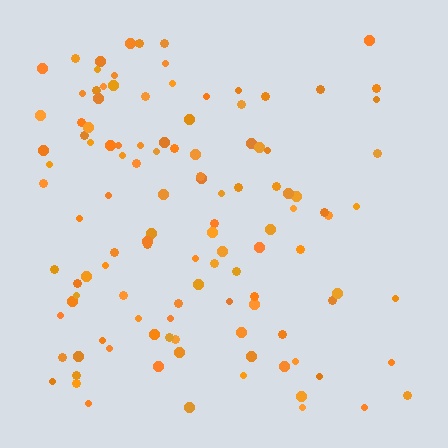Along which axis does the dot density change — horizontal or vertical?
Horizontal.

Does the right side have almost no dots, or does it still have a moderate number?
Still a moderate number, just noticeably fewer than the left.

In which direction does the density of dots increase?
From right to left, with the left side densest.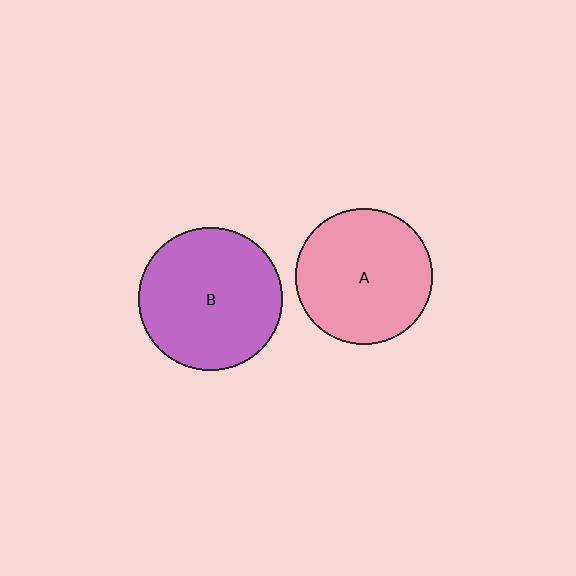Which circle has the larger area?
Circle B (purple).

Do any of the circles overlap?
No, none of the circles overlap.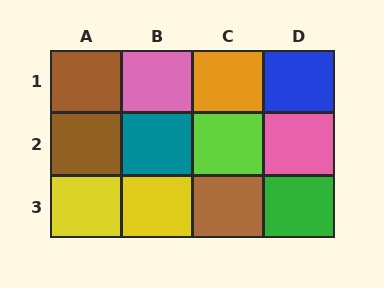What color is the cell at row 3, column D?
Green.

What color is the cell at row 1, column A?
Brown.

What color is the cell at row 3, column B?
Yellow.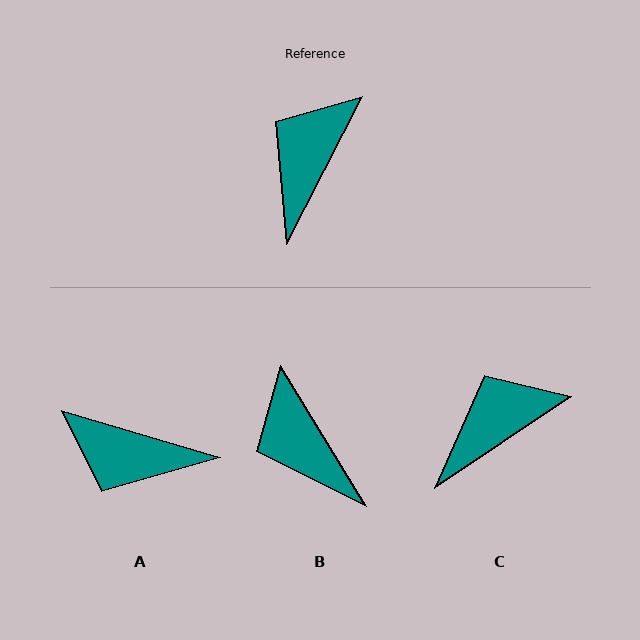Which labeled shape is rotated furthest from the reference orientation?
A, about 101 degrees away.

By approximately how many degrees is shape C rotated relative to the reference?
Approximately 29 degrees clockwise.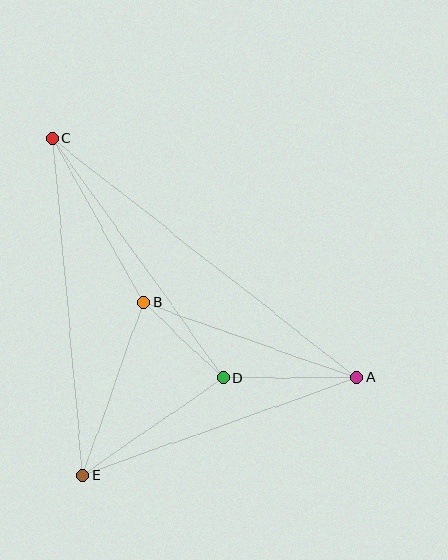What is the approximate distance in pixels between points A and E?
The distance between A and E is approximately 291 pixels.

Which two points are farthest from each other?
Points A and C are farthest from each other.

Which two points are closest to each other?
Points B and D are closest to each other.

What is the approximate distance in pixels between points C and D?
The distance between C and D is approximately 294 pixels.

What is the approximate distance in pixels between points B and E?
The distance between B and E is approximately 182 pixels.